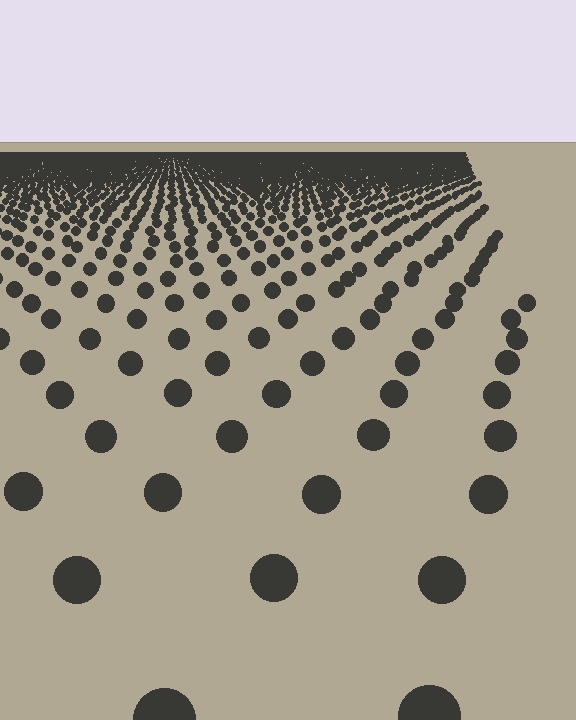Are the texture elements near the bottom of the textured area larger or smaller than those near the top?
Larger. Near the bottom, elements are closer to the viewer and appear at a bigger on-screen size.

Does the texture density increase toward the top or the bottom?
Density increases toward the top.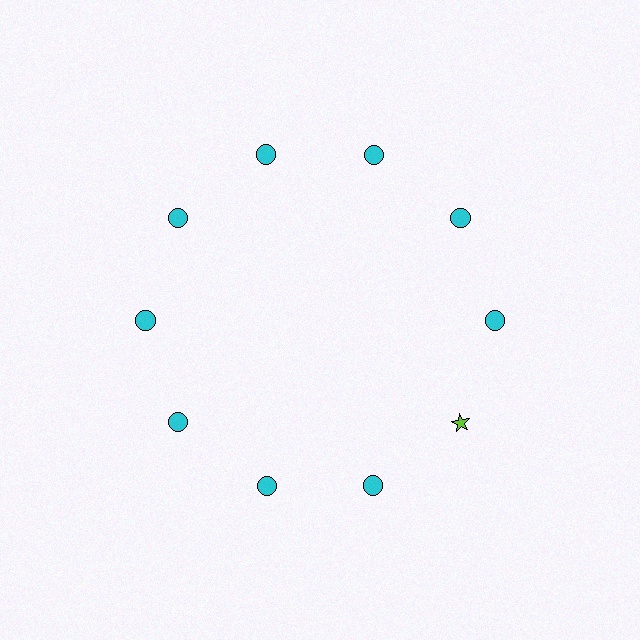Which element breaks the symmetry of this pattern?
The lime star at roughly the 4 o'clock position breaks the symmetry. All other shapes are cyan circles.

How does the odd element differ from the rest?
It differs in both color (lime instead of cyan) and shape (star instead of circle).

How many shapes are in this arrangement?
There are 10 shapes arranged in a ring pattern.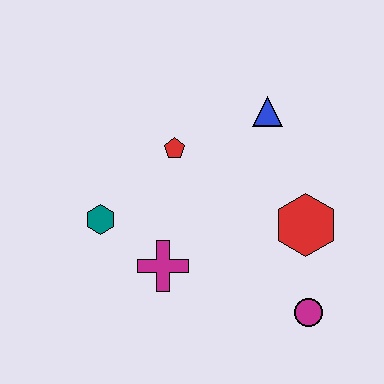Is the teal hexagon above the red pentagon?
No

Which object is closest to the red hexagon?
The magenta circle is closest to the red hexagon.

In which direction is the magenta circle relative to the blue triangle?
The magenta circle is below the blue triangle.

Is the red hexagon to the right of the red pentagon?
Yes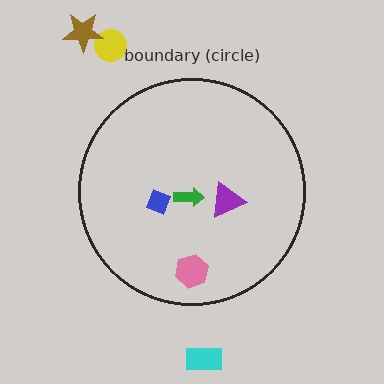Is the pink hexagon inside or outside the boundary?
Inside.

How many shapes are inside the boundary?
4 inside, 3 outside.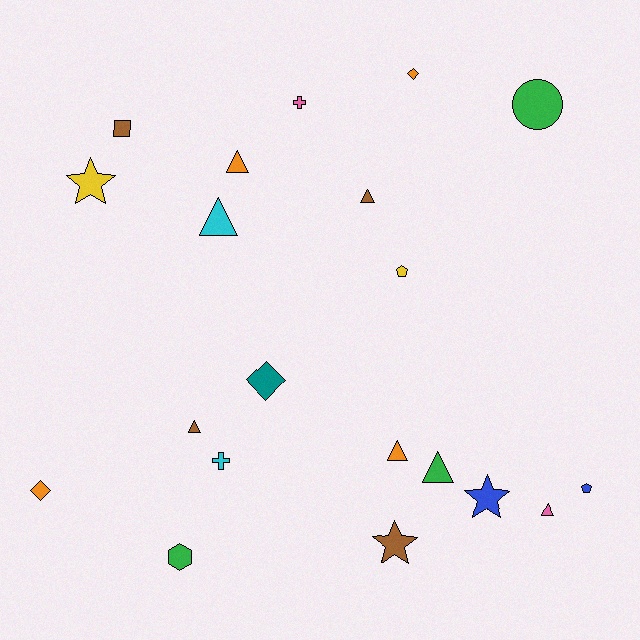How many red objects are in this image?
There are no red objects.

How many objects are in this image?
There are 20 objects.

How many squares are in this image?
There is 1 square.